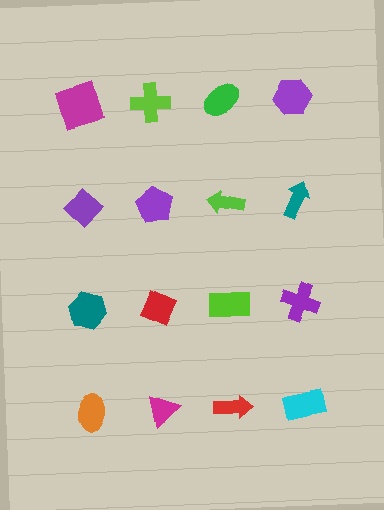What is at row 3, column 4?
A purple cross.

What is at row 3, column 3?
A lime rectangle.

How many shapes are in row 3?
4 shapes.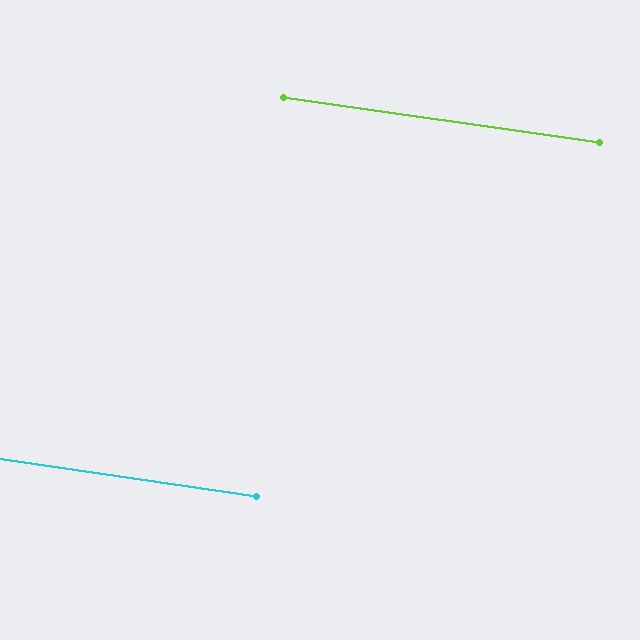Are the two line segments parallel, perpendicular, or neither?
Parallel — their directions differ by only 0.3°.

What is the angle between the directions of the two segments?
Approximately 0 degrees.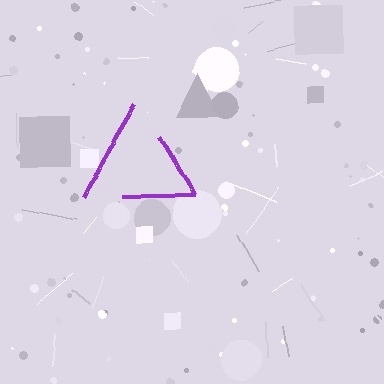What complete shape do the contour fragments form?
The contour fragments form a triangle.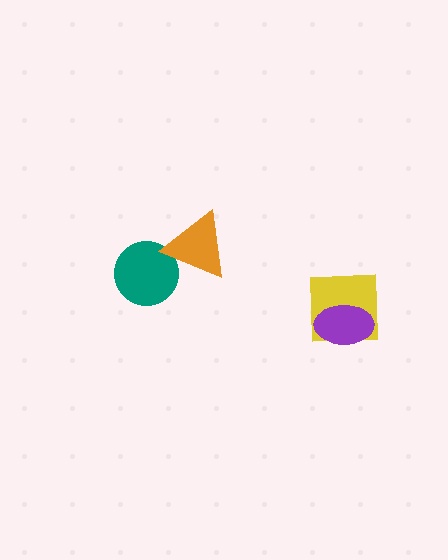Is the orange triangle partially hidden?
No, no other shape covers it.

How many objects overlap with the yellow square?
1 object overlaps with the yellow square.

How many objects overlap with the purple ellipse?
1 object overlaps with the purple ellipse.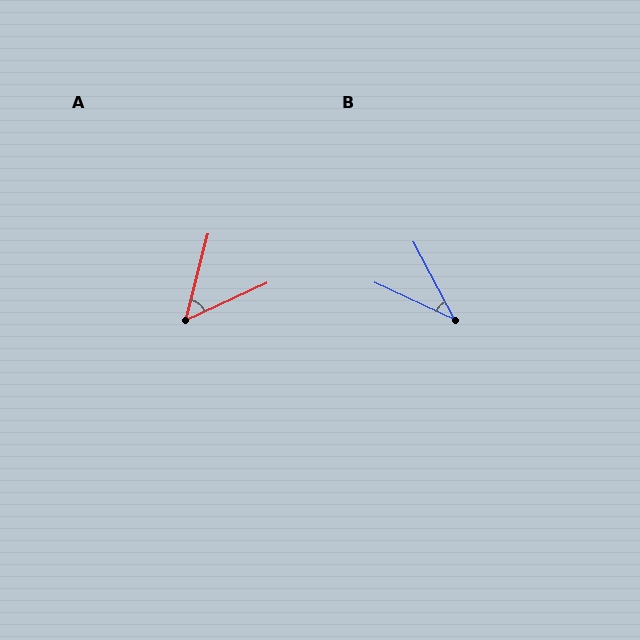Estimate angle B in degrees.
Approximately 38 degrees.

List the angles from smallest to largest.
B (38°), A (51°).